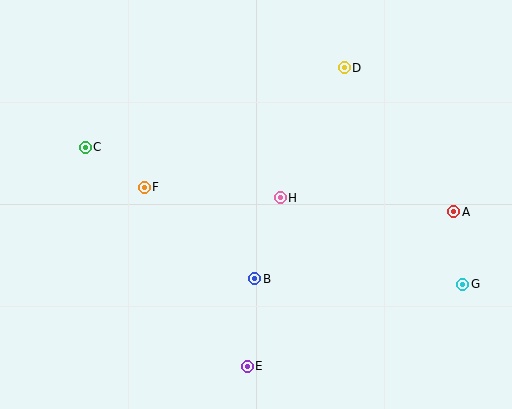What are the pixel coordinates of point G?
Point G is at (463, 284).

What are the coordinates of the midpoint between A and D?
The midpoint between A and D is at (399, 140).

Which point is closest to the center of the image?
Point H at (280, 198) is closest to the center.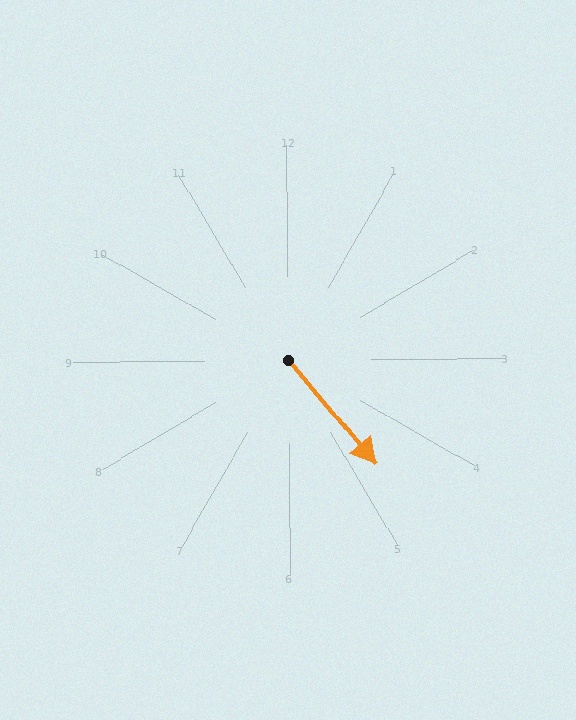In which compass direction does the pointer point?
Southeast.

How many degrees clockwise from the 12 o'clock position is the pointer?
Approximately 140 degrees.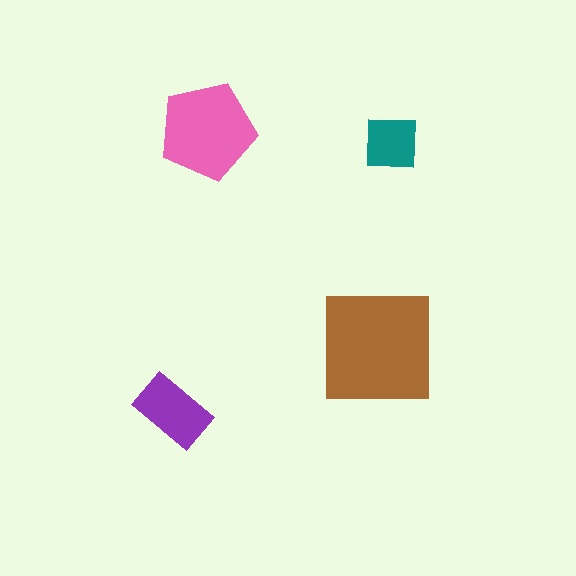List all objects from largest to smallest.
The brown square, the pink pentagon, the purple rectangle, the teal square.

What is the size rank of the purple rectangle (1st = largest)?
3rd.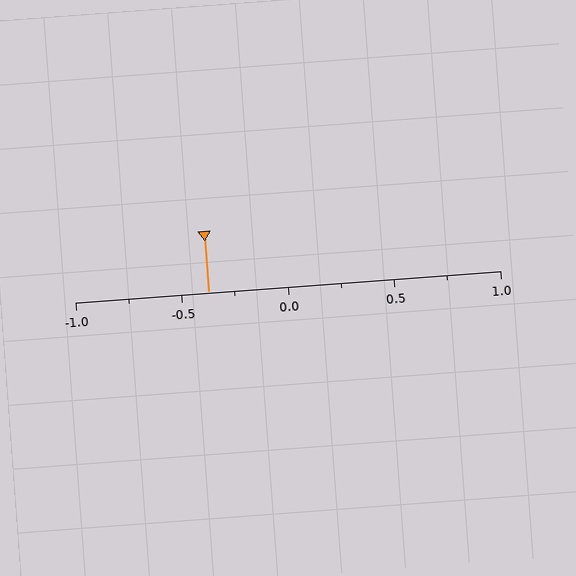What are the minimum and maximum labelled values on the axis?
The axis runs from -1.0 to 1.0.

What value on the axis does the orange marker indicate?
The marker indicates approximately -0.38.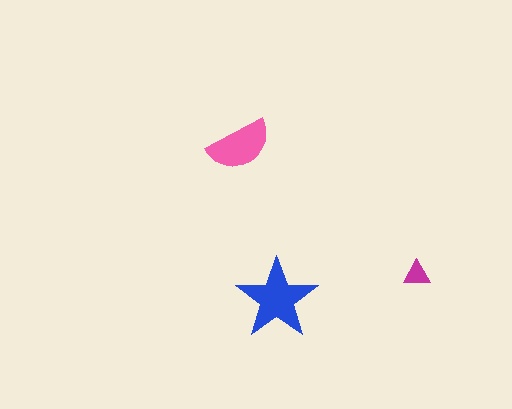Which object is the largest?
The blue star.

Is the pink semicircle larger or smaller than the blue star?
Smaller.